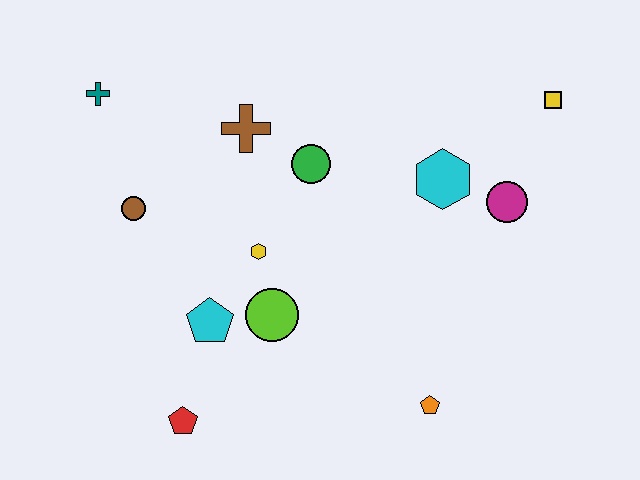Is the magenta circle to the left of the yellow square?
Yes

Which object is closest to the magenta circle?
The cyan hexagon is closest to the magenta circle.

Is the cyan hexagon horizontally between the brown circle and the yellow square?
Yes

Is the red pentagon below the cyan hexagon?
Yes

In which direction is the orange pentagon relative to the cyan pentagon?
The orange pentagon is to the right of the cyan pentagon.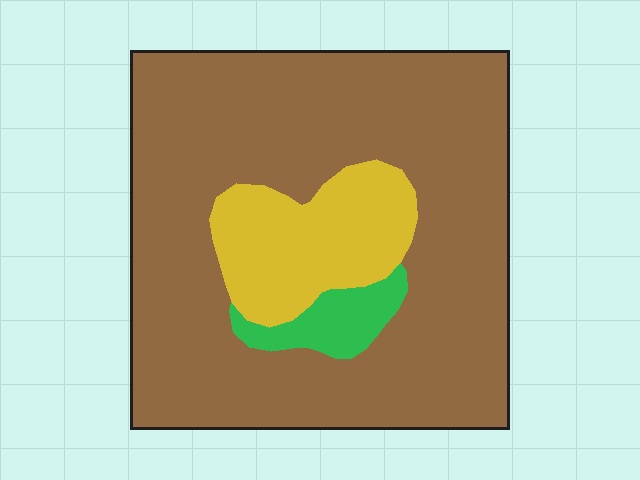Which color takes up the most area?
Brown, at roughly 80%.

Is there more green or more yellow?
Yellow.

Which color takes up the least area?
Green, at roughly 5%.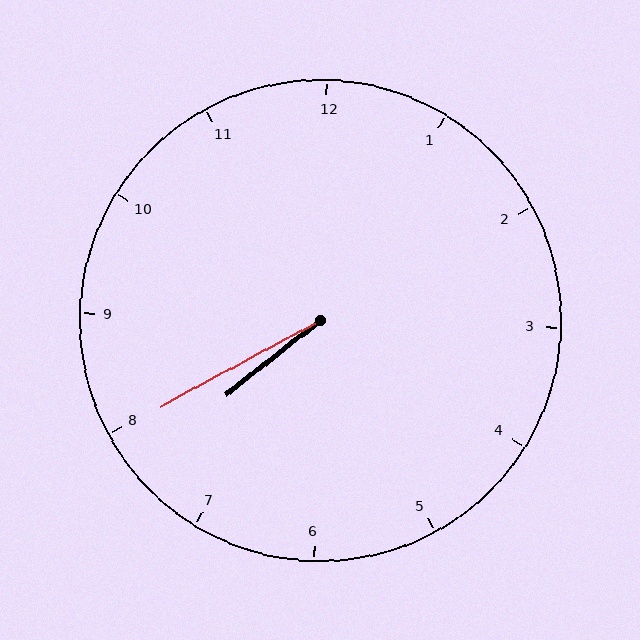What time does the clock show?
7:40.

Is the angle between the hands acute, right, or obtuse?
It is acute.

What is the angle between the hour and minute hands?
Approximately 10 degrees.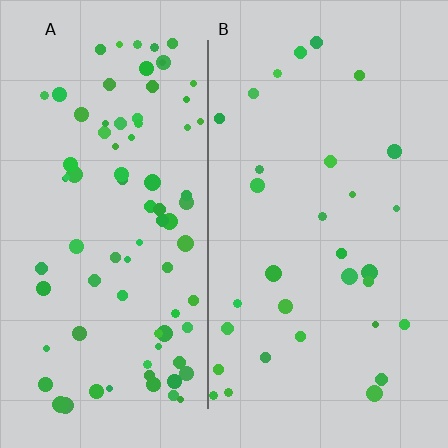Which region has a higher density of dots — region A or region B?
A (the left).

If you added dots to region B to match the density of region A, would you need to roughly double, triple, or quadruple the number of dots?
Approximately triple.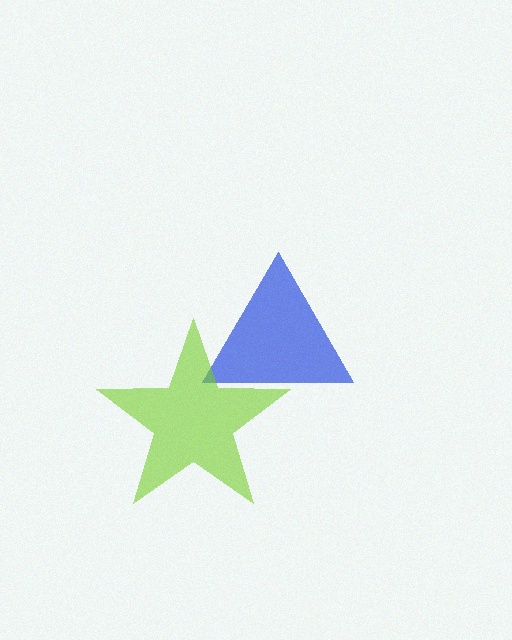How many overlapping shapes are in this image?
There are 2 overlapping shapes in the image.